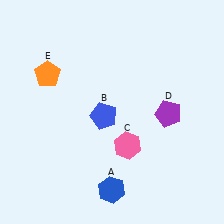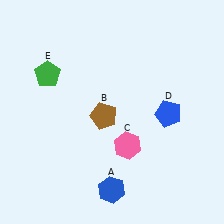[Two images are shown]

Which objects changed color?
B changed from blue to brown. D changed from purple to blue. E changed from orange to green.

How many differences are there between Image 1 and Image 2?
There are 3 differences between the two images.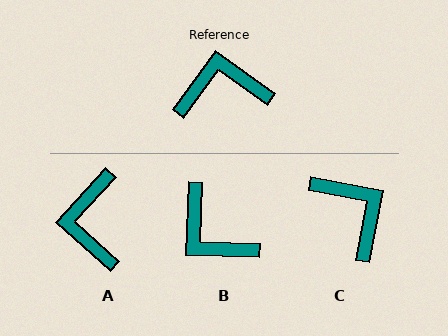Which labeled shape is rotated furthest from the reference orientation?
B, about 124 degrees away.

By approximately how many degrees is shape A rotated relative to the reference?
Approximately 84 degrees counter-clockwise.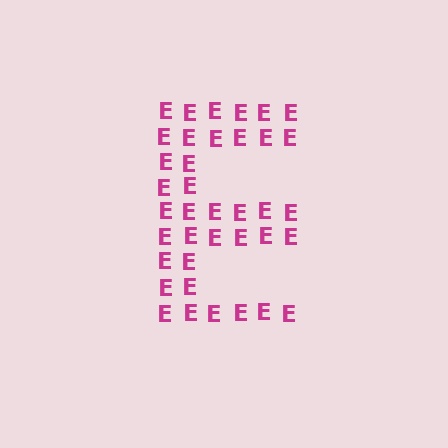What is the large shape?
The large shape is the letter E.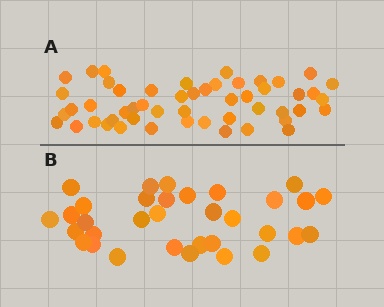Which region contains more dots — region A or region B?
Region A (the top region) has more dots.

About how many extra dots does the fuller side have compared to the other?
Region A has approximately 20 more dots than region B.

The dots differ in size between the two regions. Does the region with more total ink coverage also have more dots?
No. Region B has more total ink coverage because its dots are larger, but region A actually contains more individual dots. Total area can be misleading — the number of items is what matters here.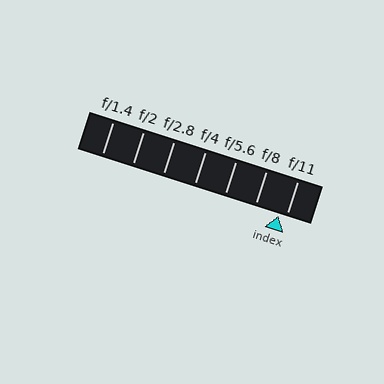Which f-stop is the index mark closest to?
The index mark is closest to f/11.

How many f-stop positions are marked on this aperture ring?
There are 7 f-stop positions marked.